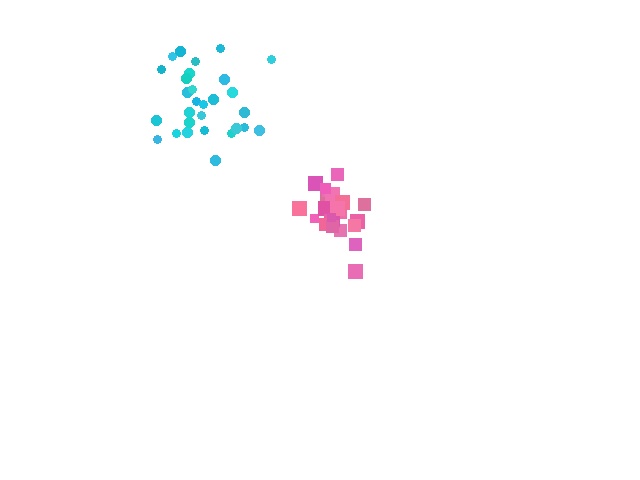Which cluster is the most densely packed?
Pink.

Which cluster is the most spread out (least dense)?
Cyan.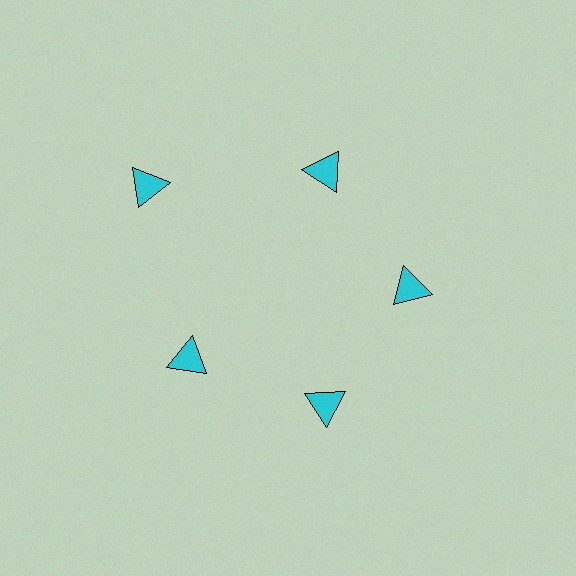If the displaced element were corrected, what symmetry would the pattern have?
It would have 5-fold rotational symmetry — the pattern would map onto itself every 72 degrees.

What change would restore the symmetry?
The symmetry would be restored by moving it inward, back onto the ring so that all 5 triangles sit at equal angles and equal distance from the center.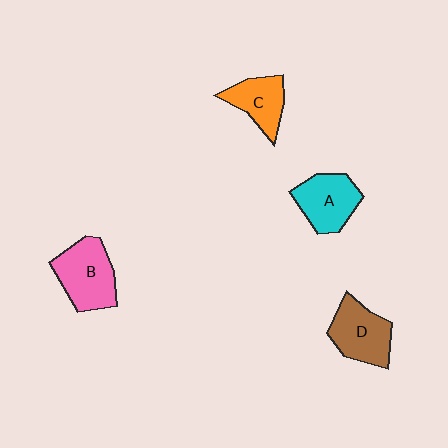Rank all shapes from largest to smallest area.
From largest to smallest: B (pink), D (brown), A (cyan), C (orange).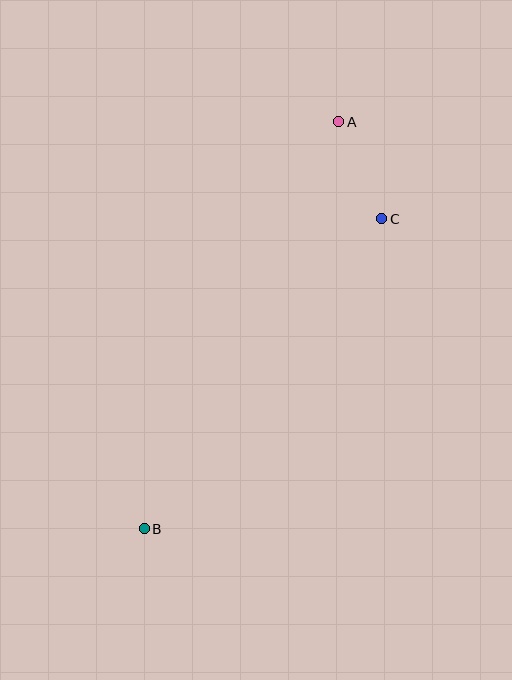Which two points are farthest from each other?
Points A and B are farthest from each other.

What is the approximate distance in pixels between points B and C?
The distance between B and C is approximately 390 pixels.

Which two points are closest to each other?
Points A and C are closest to each other.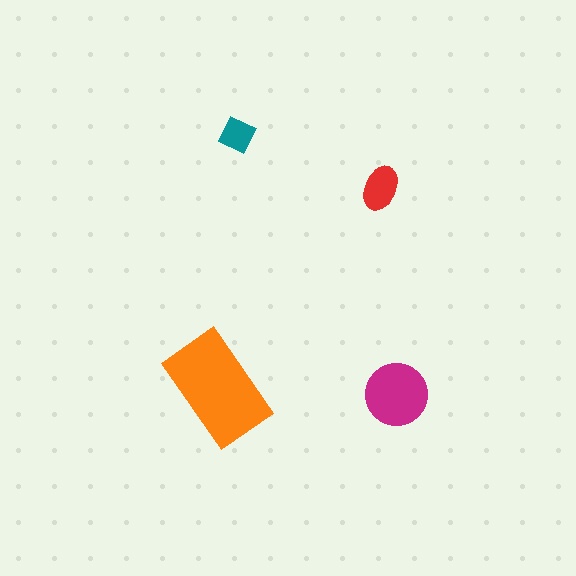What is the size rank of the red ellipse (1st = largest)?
3rd.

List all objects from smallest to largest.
The teal diamond, the red ellipse, the magenta circle, the orange rectangle.